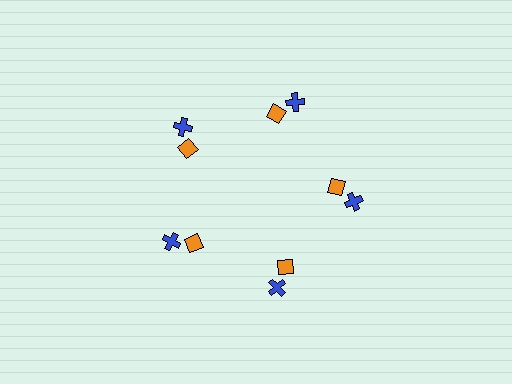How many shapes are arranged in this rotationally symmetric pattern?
There are 10 shapes, arranged in 5 groups of 2.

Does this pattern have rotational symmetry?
Yes, this pattern has 5-fold rotational symmetry. It looks the same after rotating 72 degrees around the center.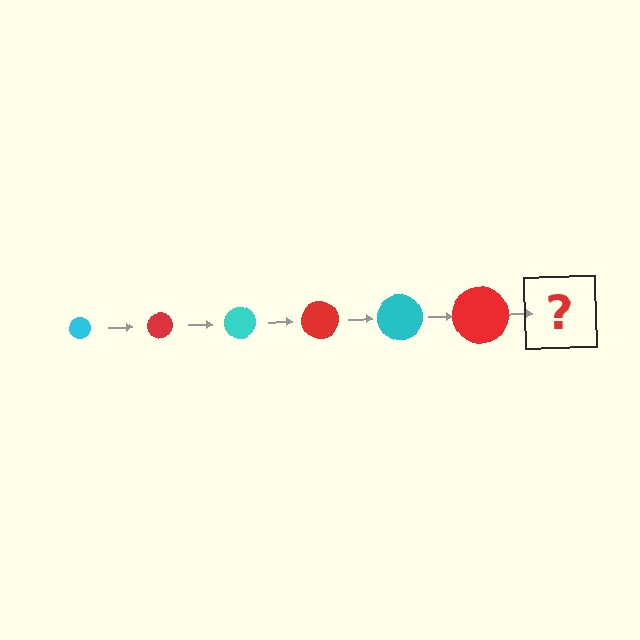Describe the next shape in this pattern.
It should be a cyan circle, larger than the previous one.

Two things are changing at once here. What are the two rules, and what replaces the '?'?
The two rules are that the circle grows larger each step and the color cycles through cyan and red. The '?' should be a cyan circle, larger than the previous one.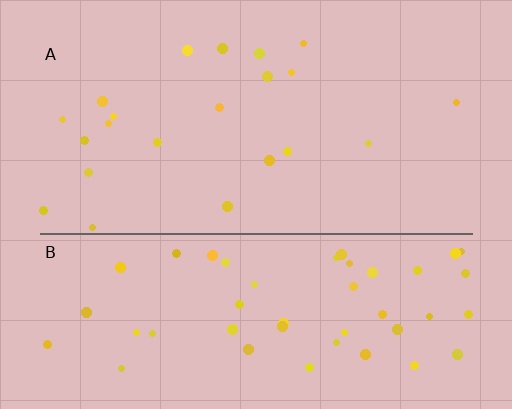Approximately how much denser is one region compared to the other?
Approximately 2.3× — region B over region A.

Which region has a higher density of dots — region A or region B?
B (the bottom).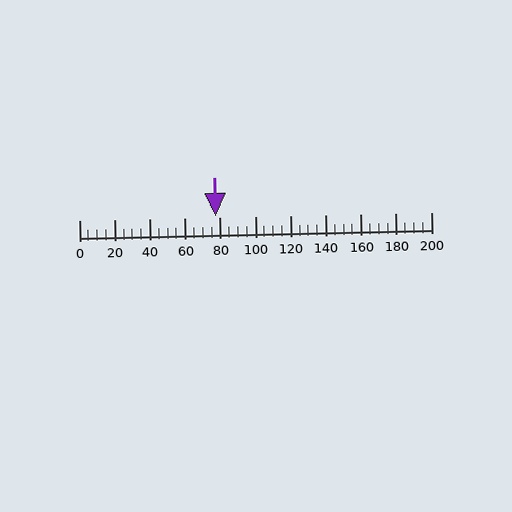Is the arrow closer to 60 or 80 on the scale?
The arrow is closer to 80.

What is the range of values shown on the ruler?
The ruler shows values from 0 to 200.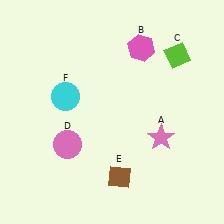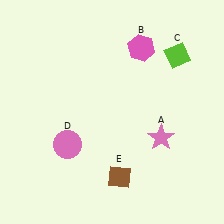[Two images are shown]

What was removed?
The cyan circle (F) was removed in Image 2.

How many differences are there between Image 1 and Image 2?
There is 1 difference between the two images.